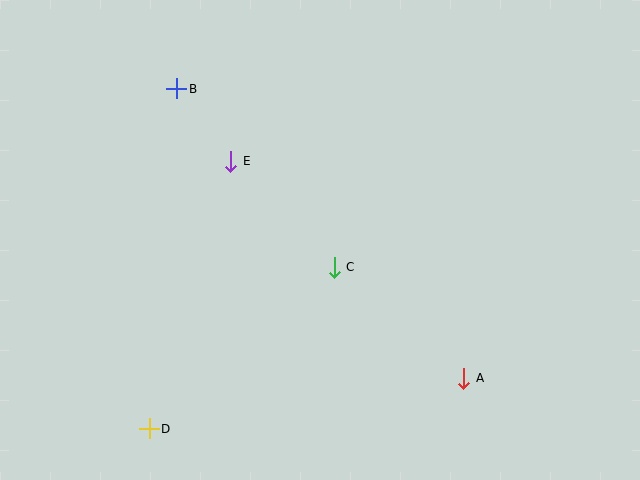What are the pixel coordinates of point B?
Point B is at (177, 89).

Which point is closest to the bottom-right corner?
Point A is closest to the bottom-right corner.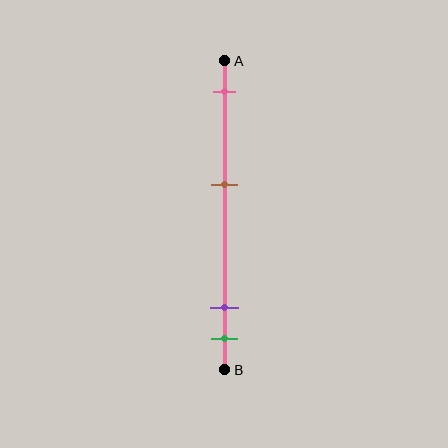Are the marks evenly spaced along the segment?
No, the marks are not evenly spaced.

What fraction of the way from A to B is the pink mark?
The pink mark is approximately 10% (0.1) of the way from A to B.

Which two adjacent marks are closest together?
The purple and green marks are the closest adjacent pair.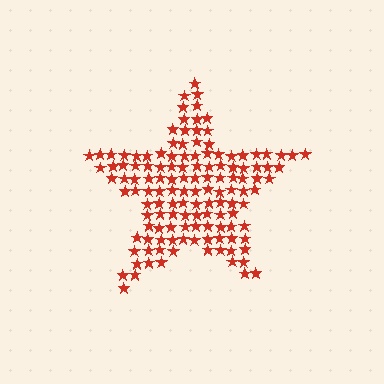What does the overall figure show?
The overall figure shows a star.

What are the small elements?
The small elements are stars.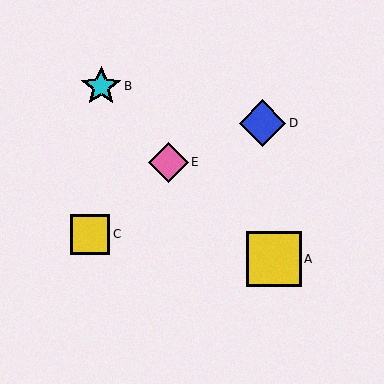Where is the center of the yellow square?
The center of the yellow square is at (90, 235).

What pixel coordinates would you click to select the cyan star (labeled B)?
Click at (101, 86) to select the cyan star B.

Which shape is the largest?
The yellow square (labeled A) is the largest.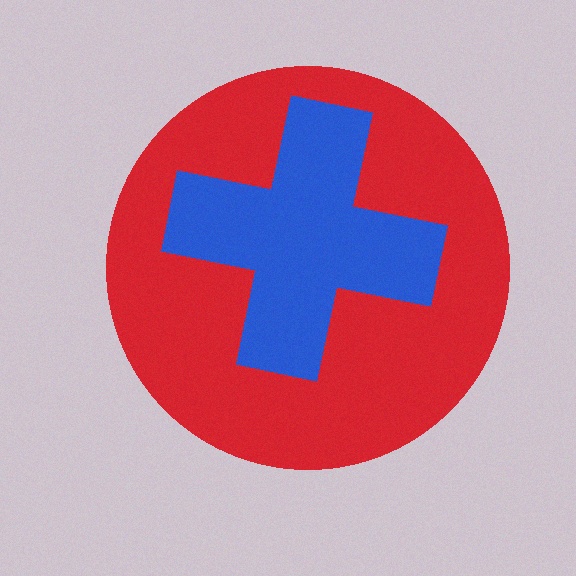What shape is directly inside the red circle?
The blue cross.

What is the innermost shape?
The blue cross.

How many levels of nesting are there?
2.